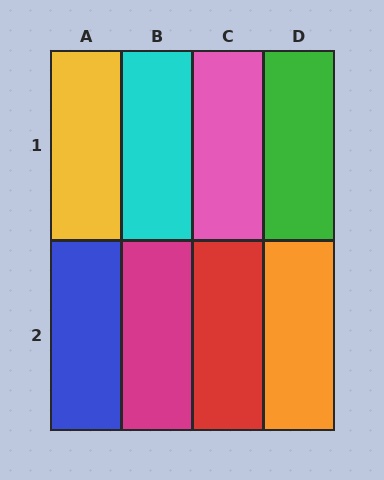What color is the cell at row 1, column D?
Green.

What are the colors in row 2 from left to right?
Blue, magenta, red, orange.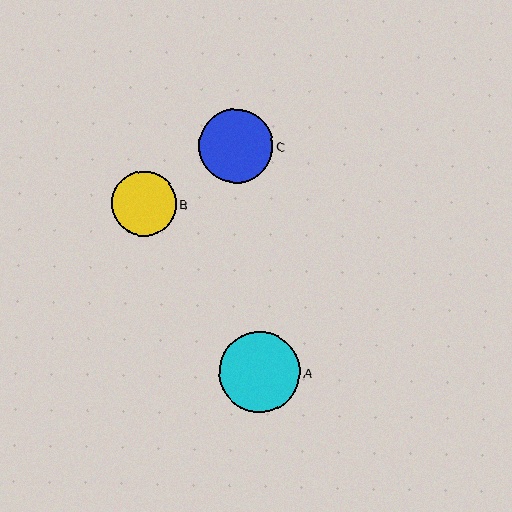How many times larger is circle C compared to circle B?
Circle C is approximately 1.2 times the size of circle B.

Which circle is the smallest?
Circle B is the smallest with a size of approximately 65 pixels.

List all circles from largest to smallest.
From largest to smallest: A, C, B.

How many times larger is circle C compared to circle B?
Circle C is approximately 1.2 times the size of circle B.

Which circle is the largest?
Circle A is the largest with a size of approximately 81 pixels.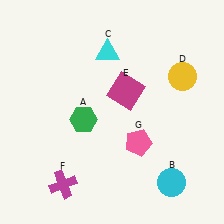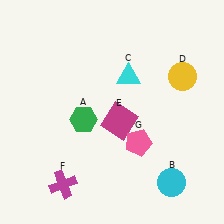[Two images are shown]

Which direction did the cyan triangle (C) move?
The cyan triangle (C) moved down.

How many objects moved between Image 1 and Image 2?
2 objects moved between the two images.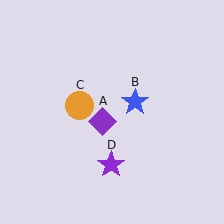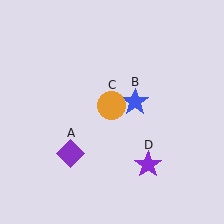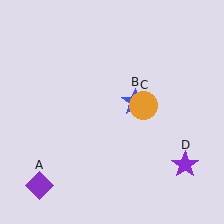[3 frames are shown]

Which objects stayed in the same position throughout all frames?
Blue star (object B) remained stationary.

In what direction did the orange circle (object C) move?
The orange circle (object C) moved right.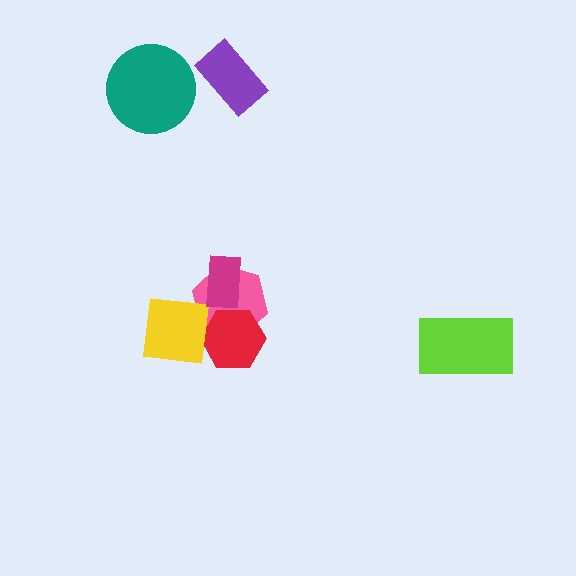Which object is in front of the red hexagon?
The yellow square is in front of the red hexagon.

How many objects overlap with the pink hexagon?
3 objects overlap with the pink hexagon.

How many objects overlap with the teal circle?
0 objects overlap with the teal circle.